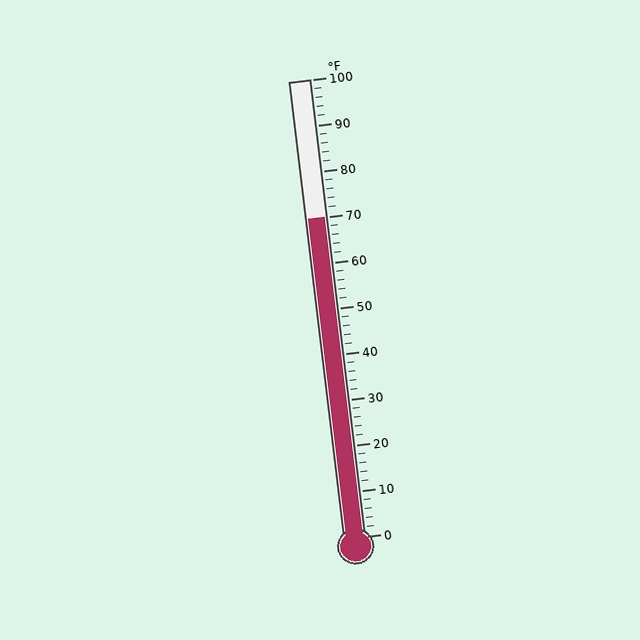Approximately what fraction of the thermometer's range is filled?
The thermometer is filled to approximately 70% of its range.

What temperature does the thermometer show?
The thermometer shows approximately 70°F.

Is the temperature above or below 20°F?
The temperature is above 20°F.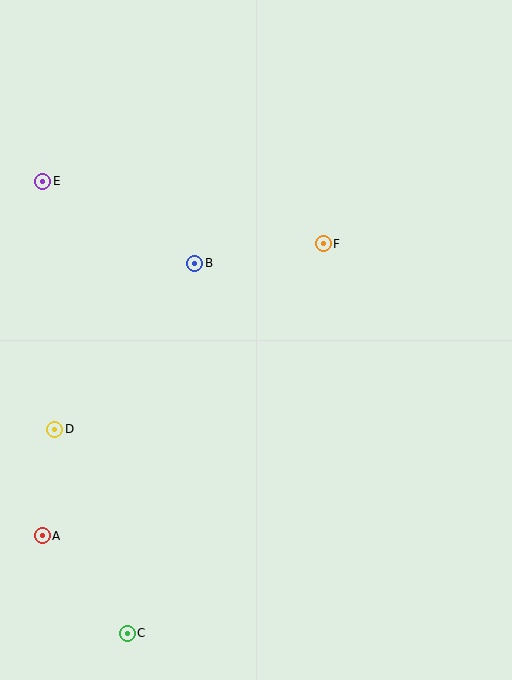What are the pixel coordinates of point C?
Point C is at (127, 633).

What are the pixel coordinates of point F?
Point F is at (323, 244).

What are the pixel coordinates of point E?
Point E is at (43, 181).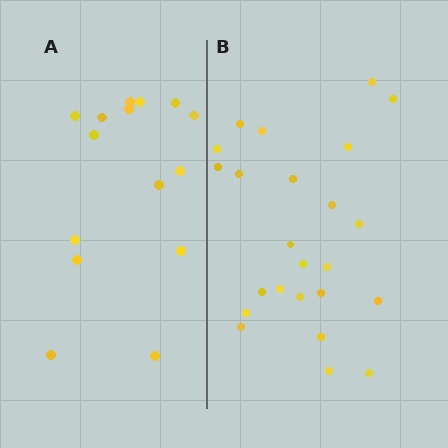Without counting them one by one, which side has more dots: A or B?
Region B (the right region) has more dots.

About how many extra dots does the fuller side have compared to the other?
Region B has roughly 8 or so more dots than region A.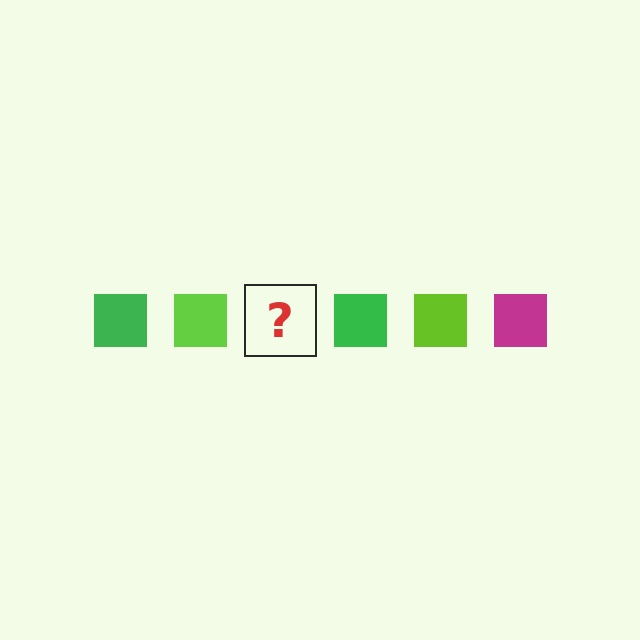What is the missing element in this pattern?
The missing element is a magenta square.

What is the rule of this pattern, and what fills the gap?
The rule is that the pattern cycles through green, lime, magenta squares. The gap should be filled with a magenta square.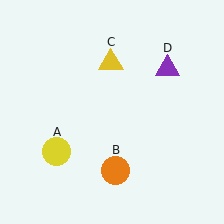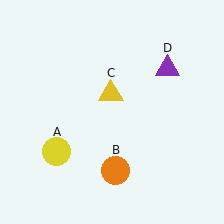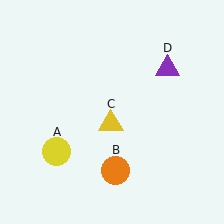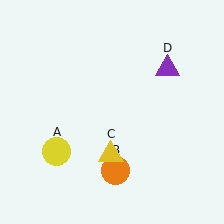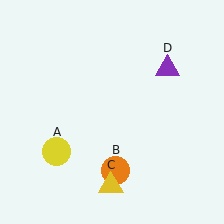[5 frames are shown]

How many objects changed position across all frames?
1 object changed position: yellow triangle (object C).